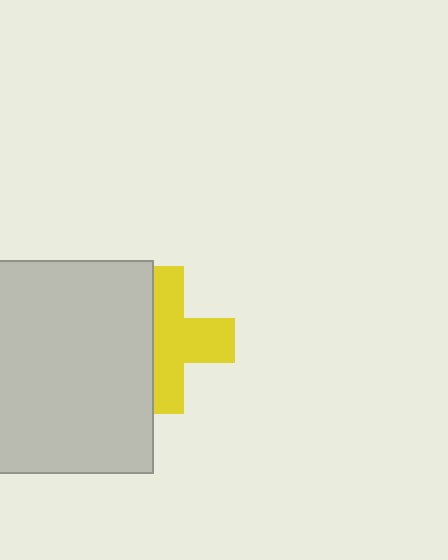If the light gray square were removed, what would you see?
You would see the complete yellow cross.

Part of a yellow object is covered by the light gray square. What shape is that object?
It is a cross.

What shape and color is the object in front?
The object in front is a light gray square.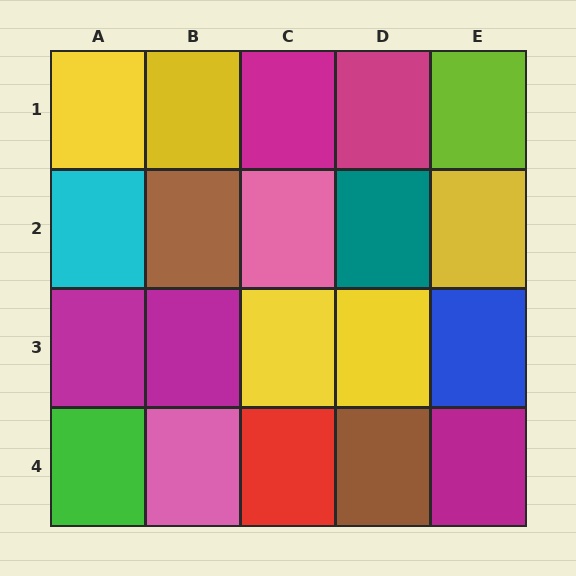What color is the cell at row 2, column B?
Brown.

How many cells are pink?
2 cells are pink.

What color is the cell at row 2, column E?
Yellow.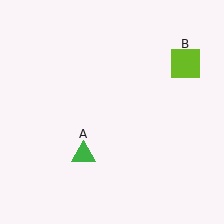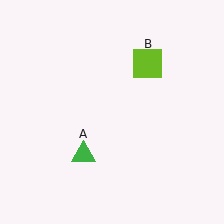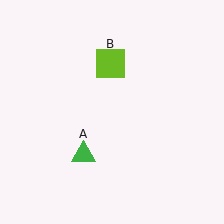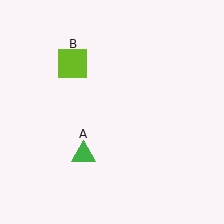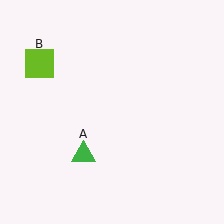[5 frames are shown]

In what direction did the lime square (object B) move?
The lime square (object B) moved left.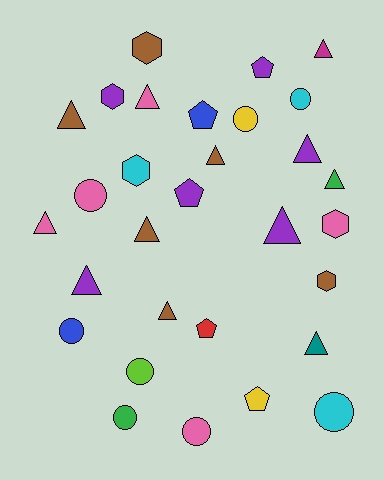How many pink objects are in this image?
There are 5 pink objects.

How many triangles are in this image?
There are 12 triangles.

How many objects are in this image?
There are 30 objects.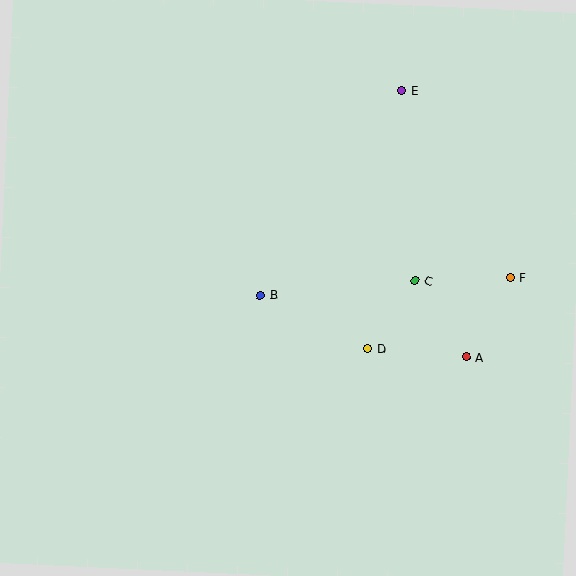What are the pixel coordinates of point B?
Point B is at (260, 295).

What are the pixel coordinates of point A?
Point A is at (466, 357).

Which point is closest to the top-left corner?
Point B is closest to the top-left corner.